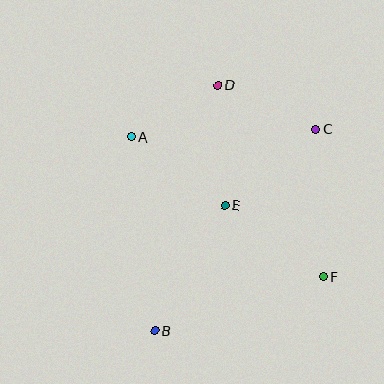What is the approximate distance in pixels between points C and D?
The distance between C and D is approximately 108 pixels.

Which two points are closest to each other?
Points A and D are closest to each other.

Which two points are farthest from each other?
Points B and C are farthest from each other.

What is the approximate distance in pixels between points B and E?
The distance between B and E is approximately 144 pixels.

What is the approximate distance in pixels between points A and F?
The distance between A and F is approximately 238 pixels.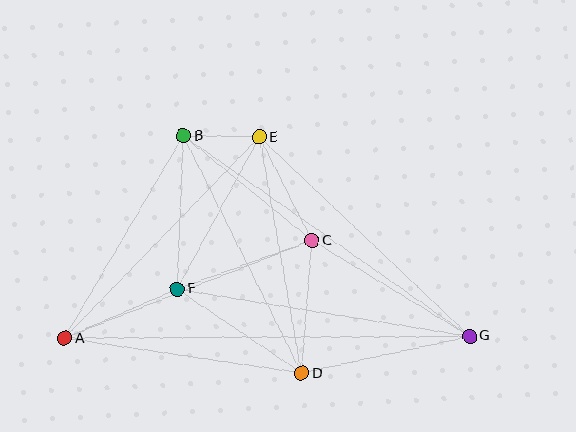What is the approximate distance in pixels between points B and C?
The distance between B and C is approximately 166 pixels.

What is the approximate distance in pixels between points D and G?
The distance between D and G is approximately 172 pixels.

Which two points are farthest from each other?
Points A and G are farthest from each other.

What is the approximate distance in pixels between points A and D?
The distance between A and D is approximately 240 pixels.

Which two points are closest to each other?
Points B and E are closest to each other.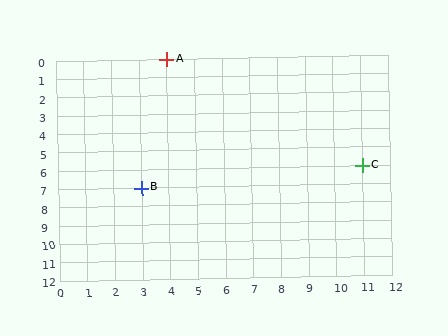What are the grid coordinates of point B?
Point B is at grid coordinates (3, 7).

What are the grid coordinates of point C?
Point C is at grid coordinates (11, 6).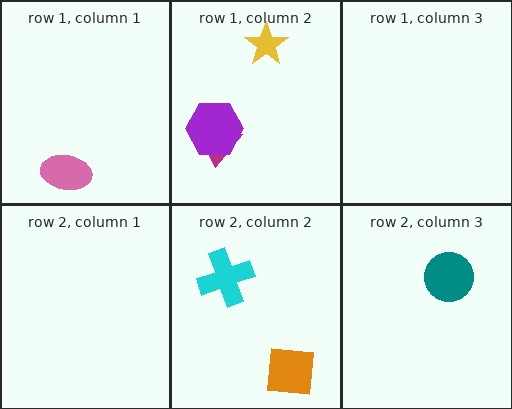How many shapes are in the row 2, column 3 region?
1.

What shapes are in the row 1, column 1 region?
The pink ellipse.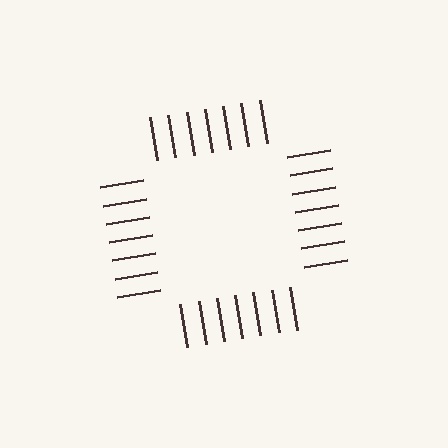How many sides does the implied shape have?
4 sides — the line-ends trace a square.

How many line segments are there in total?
28 — 7 along each of the 4 edges.